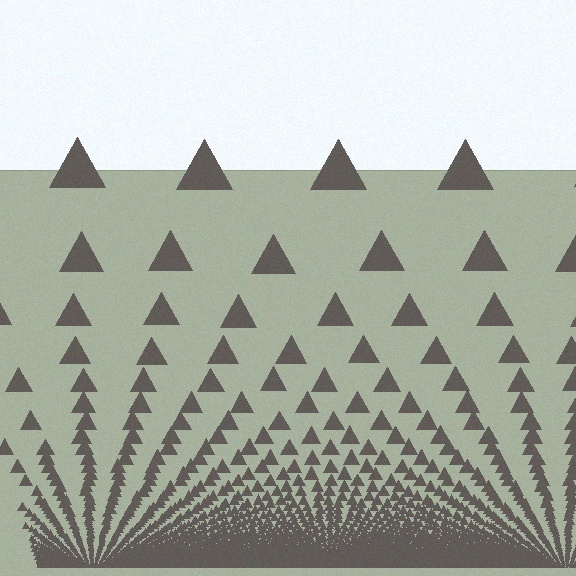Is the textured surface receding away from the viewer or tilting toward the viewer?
The surface appears to tilt toward the viewer. Texture elements get larger and sparser toward the top.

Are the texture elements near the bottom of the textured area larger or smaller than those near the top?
Smaller. The gradient is inverted — elements near the bottom are smaller and denser.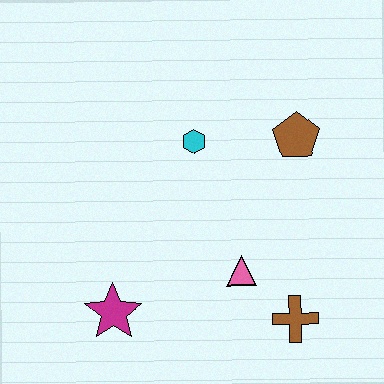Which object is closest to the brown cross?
The pink triangle is closest to the brown cross.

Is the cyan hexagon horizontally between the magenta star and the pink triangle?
Yes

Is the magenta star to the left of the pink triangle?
Yes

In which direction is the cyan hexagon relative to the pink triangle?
The cyan hexagon is above the pink triangle.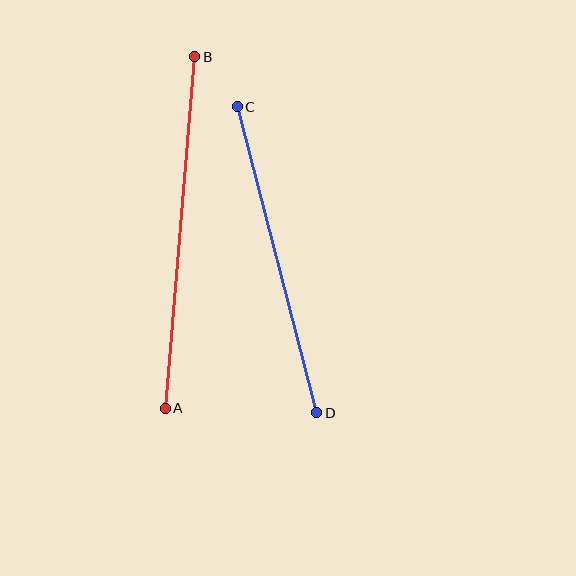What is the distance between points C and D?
The distance is approximately 316 pixels.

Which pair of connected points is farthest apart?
Points A and B are farthest apart.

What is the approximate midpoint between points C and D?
The midpoint is at approximately (277, 260) pixels.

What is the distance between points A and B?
The distance is approximately 353 pixels.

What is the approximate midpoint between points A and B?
The midpoint is at approximately (180, 232) pixels.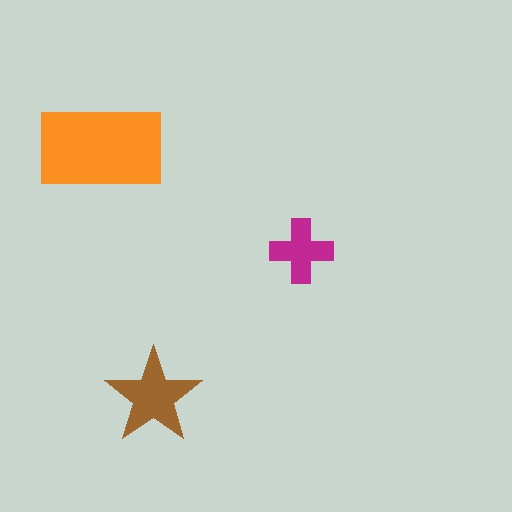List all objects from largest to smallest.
The orange rectangle, the brown star, the magenta cross.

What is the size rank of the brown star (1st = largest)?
2nd.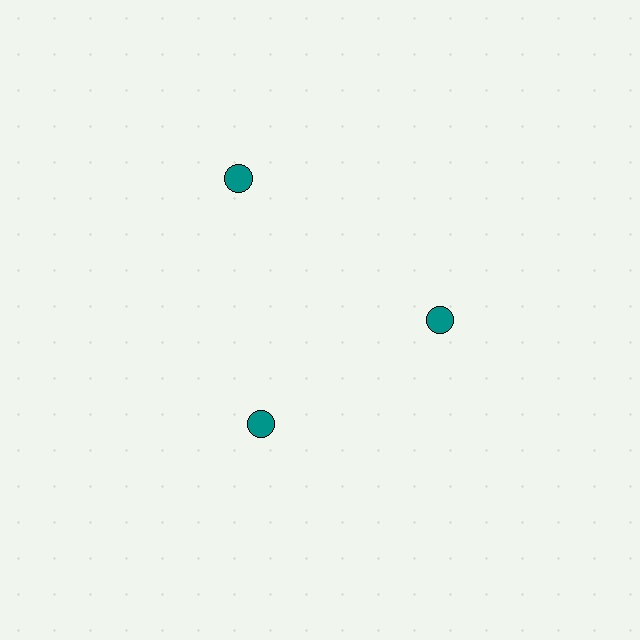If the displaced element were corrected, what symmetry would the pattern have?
It would have 3-fold rotational symmetry — the pattern would map onto itself every 120 degrees.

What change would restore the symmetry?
The symmetry would be restored by moving it inward, back onto the ring so that all 3 circles sit at equal angles and equal distance from the center.